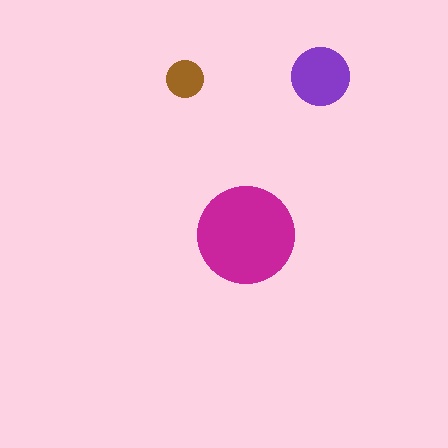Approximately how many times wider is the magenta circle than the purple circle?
About 1.5 times wider.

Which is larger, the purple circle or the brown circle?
The purple one.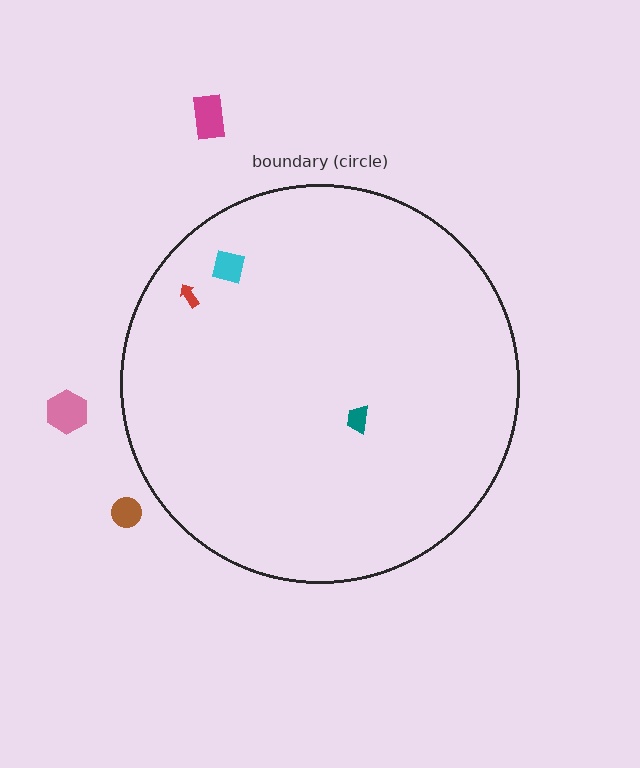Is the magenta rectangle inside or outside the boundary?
Outside.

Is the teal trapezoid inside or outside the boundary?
Inside.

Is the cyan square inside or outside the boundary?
Inside.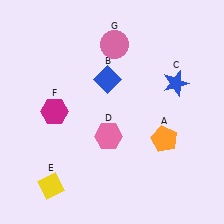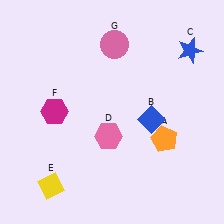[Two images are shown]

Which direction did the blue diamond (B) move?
The blue diamond (B) moved right.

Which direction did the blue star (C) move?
The blue star (C) moved up.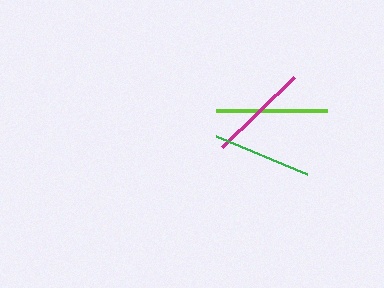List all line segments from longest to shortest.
From longest to shortest: lime, magenta, green.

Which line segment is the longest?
The lime line is the longest at approximately 111 pixels.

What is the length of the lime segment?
The lime segment is approximately 111 pixels long.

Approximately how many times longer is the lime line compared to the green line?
The lime line is approximately 1.1 times the length of the green line.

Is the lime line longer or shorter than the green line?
The lime line is longer than the green line.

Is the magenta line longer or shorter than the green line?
The magenta line is longer than the green line.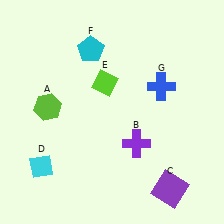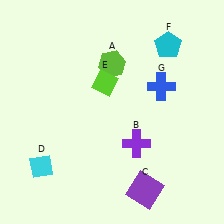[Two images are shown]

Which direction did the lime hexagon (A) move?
The lime hexagon (A) moved right.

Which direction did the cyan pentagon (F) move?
The cyan pentagon (F) moved right.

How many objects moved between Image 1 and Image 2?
3 objects moved between the two images.